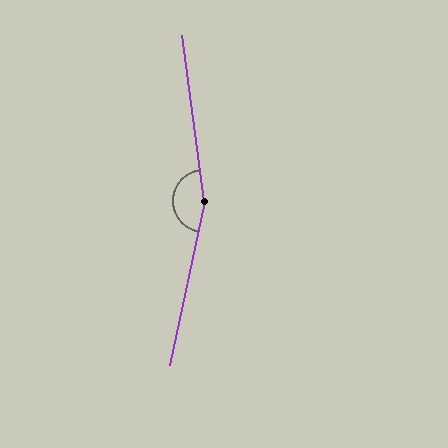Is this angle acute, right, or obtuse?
It is obtuse.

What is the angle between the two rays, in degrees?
Approximately 161 degrees.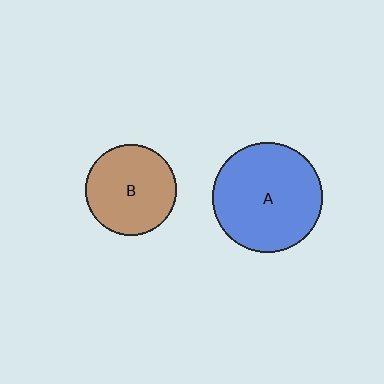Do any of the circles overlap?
No, none of the circles overlap.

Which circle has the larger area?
Circle A (blue).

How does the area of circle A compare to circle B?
Approximately 1.5 times.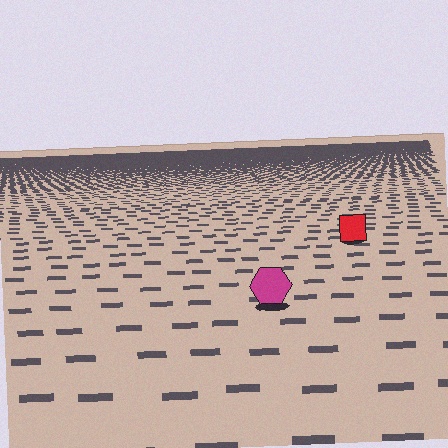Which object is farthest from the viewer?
The red square is farthest from the viewer. It appears smaller and the ground texture around it is denser.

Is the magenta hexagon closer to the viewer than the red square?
Yes. The magenta hexagon is closer — you can tell from the texture gradient: the ground texture is coarser near it.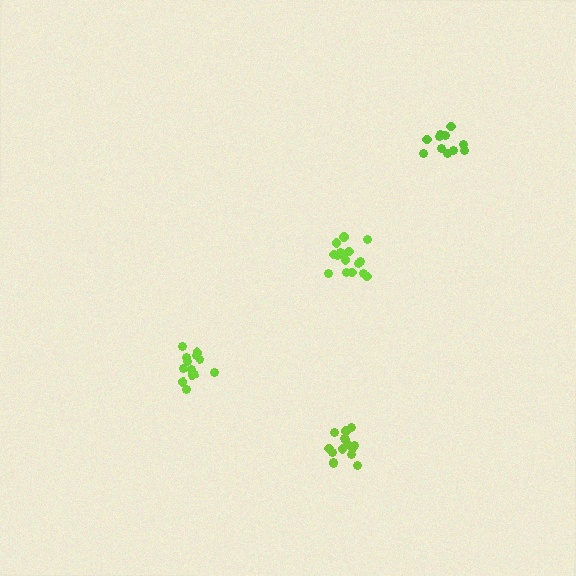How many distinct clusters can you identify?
There are 4 distinct clusters.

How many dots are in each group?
Group 1: 16 dots, Group 2: 13 dots, Group 3: 15 dots, Group 4: 11 dots (55 total).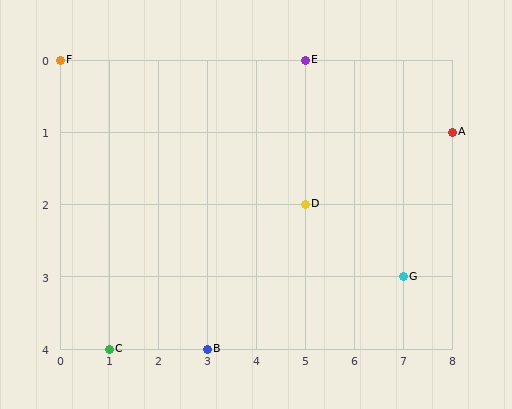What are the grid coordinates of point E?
Point E is at grid coordinates (5, 0).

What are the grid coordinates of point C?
Point C is at grid coordinates (1, 4).